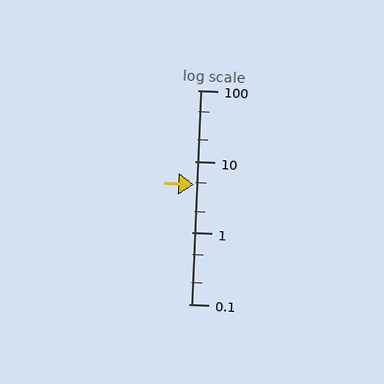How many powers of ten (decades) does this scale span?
The scale spans 3 decades, from 0.1 to 100.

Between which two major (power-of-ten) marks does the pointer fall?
The pointer is between 1 and 10.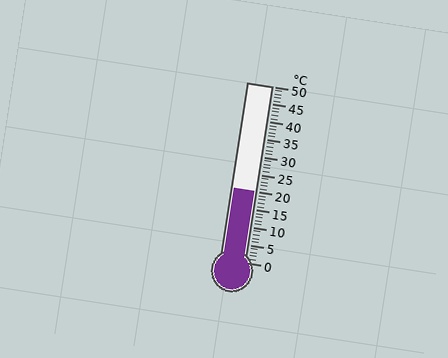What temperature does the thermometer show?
The thermometer shows approximately 20°C.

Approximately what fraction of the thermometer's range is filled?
The thermometer is filled to approximately 40% of its range.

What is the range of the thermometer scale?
The thermometer scale ranges from 0°C to 50°C.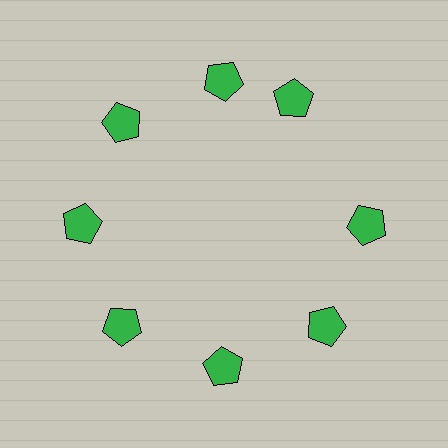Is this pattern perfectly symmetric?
No. The 8 green pentagons are arranged in a ring, but one element near the 2 o'clock position is rotated out of alignment along the ring, breaking the 8-fold rotational symmetry.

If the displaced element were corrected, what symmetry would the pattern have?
It would have 8-fold rotational symmetry — the pattern would map onto itself every 45 degrees.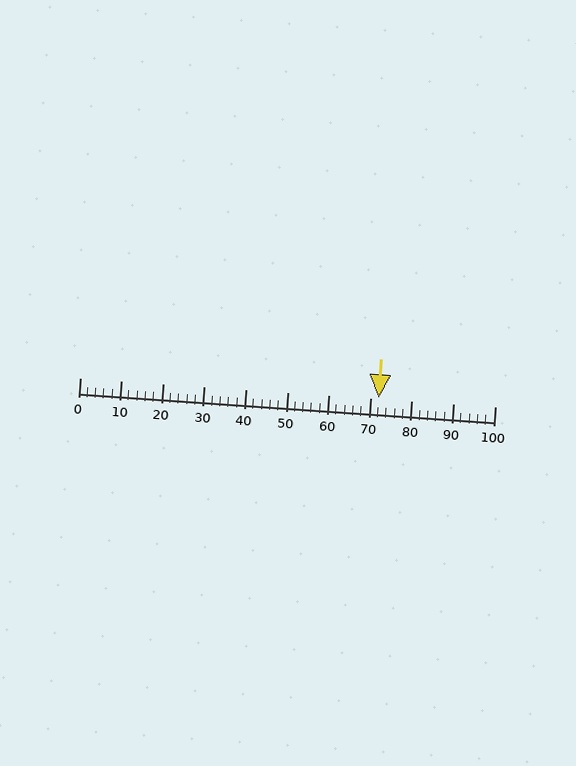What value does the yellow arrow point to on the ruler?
The yellow arrow points to approximately 72.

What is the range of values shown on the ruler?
The ruler shows values from 0 to 100.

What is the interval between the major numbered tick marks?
The major tick marks are spaced 10 units apart.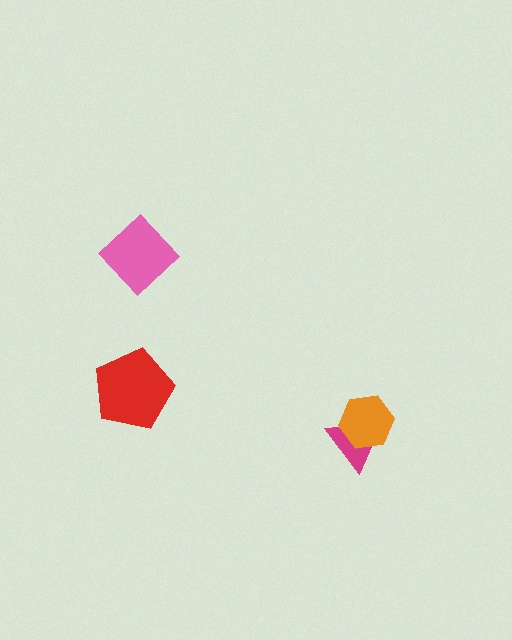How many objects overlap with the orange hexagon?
1 object overlaps with the orange hexagon.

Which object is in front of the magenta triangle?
The orange hexagon is in front of the magenta triangle.